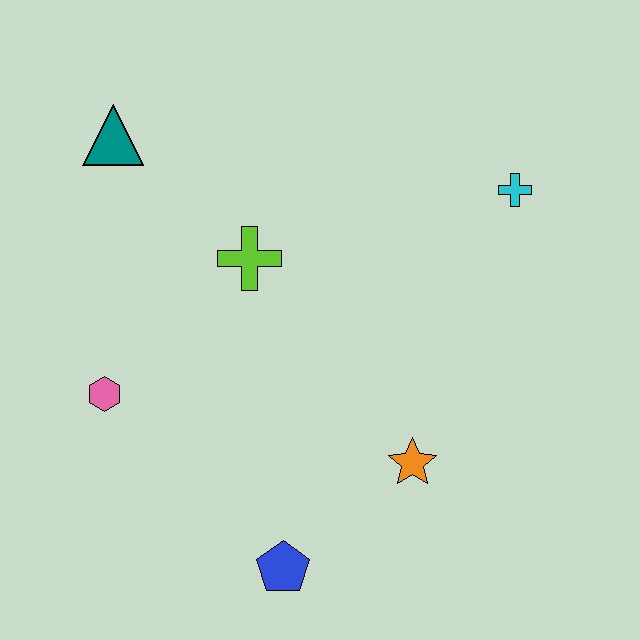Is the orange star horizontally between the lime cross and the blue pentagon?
No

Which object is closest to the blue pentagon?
The orange star is closest to the blue pentagon.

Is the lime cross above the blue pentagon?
Yes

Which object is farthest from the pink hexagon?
The cyan cross is farthest from the pink hexagon.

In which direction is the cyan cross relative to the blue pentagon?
The cyan cross is above the blue pentagon.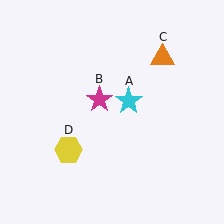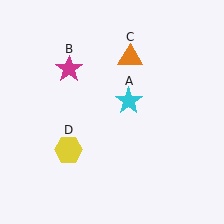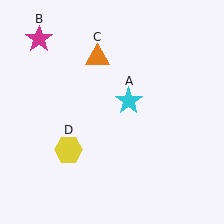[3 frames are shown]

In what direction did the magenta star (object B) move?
The magenta star (object B) moved up and to the left.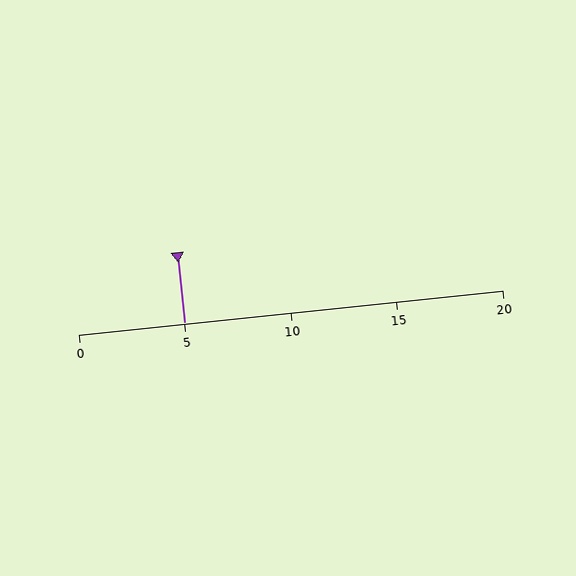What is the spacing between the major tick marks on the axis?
The major ticks are spaced 5 apart.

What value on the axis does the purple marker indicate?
The marker indicates approximately 5.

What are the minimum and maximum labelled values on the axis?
The axis runs from 0 to 20.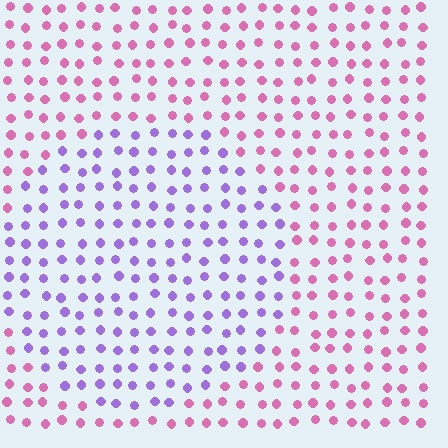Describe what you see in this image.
The image is filled with small pink elements in a uniform arrangement. A circle-shaped region is visible where the elements are tinted to a slightly different hue, forming a subtle color boundary.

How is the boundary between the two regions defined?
The boundary is defined purely by a slight shift in hue (about 56 degrees). Spacing, size, and orientation are identical on both sides.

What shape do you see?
I see a circle.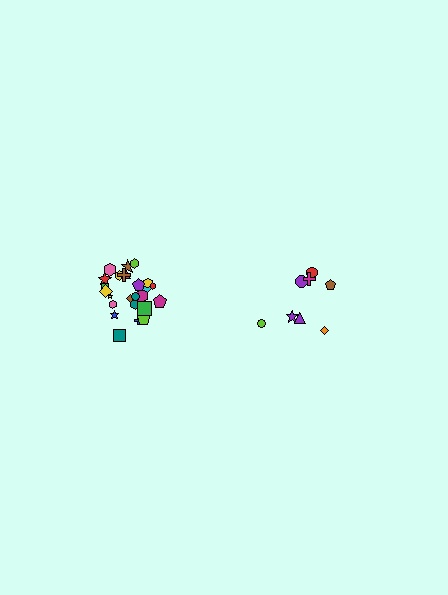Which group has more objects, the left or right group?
The left group.